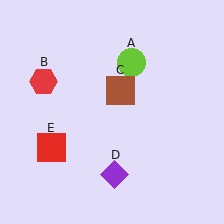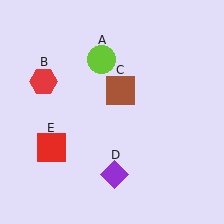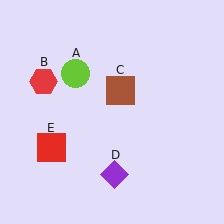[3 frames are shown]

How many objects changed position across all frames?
1 object changed position: lime circle (object A).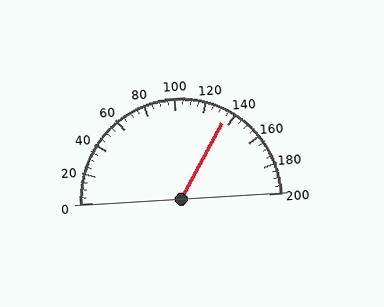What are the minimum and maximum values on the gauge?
The gauge ranges from 0 to 200.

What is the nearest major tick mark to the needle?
The nearest major tick mark is 140.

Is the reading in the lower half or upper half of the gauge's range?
The reading is in the upper half of the range (0 to 200).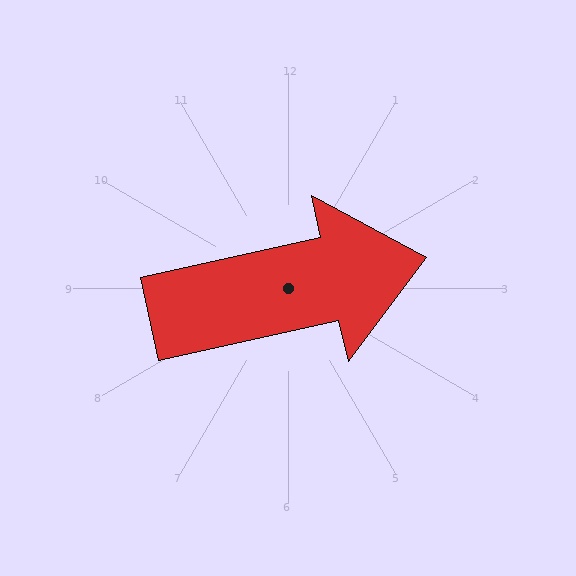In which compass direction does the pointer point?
East.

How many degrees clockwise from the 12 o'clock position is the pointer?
Approximately 77 degrees.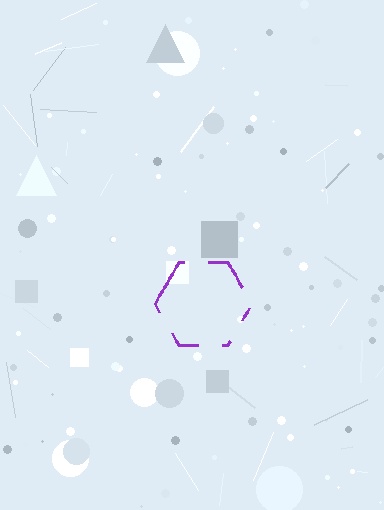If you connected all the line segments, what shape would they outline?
They would outline a hexagon.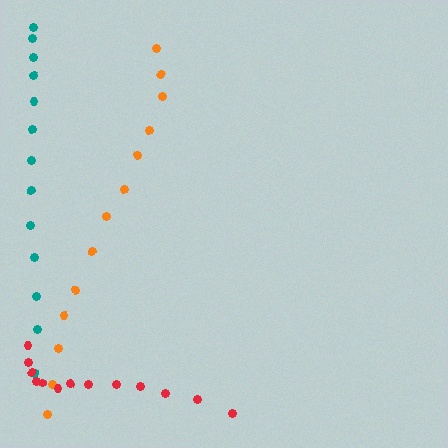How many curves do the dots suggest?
There are 3 distinct paths.